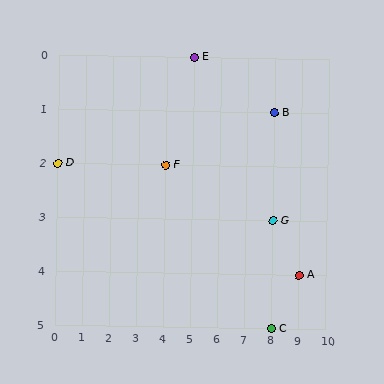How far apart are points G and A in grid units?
Points G and A are 1 column and 1 row apart (about 1.4 grid units diagonally).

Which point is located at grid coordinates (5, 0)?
Point E is at (5, 0).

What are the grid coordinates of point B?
Point B is at grid coordinates (8, 1).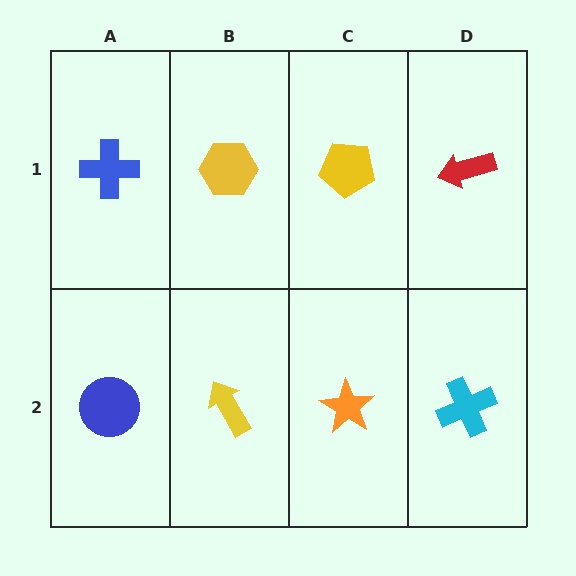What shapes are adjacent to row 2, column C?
A yellow pentagon (row 1, column C), a yellow arrow (row 2, column B), a cyan cross (row 2, column D).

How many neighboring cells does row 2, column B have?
3.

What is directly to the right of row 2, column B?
An orange star.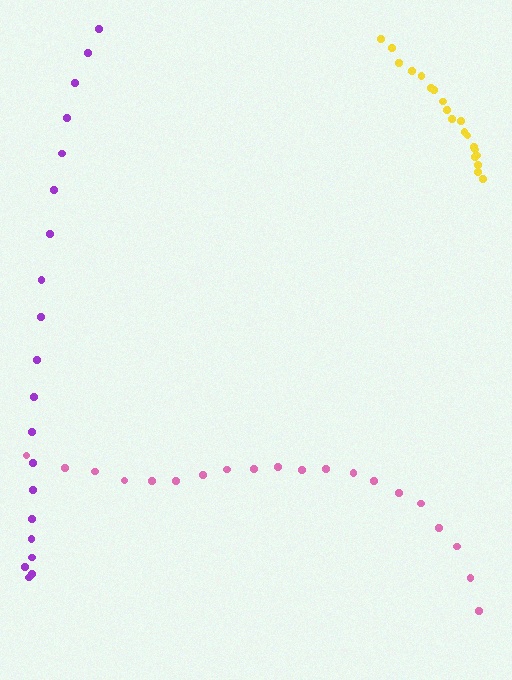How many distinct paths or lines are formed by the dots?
There are 3 distinct paths.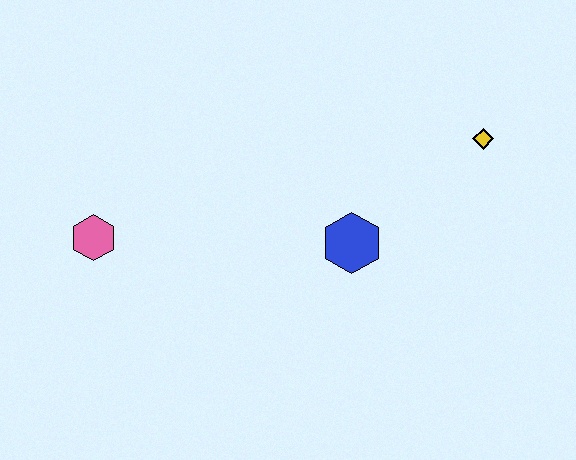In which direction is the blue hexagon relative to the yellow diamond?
The blue hexagon is to the left of the yellow diamond.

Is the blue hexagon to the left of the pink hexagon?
No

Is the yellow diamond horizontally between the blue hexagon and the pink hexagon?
No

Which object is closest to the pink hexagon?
The blue hexagon is closest to the pink hexagon.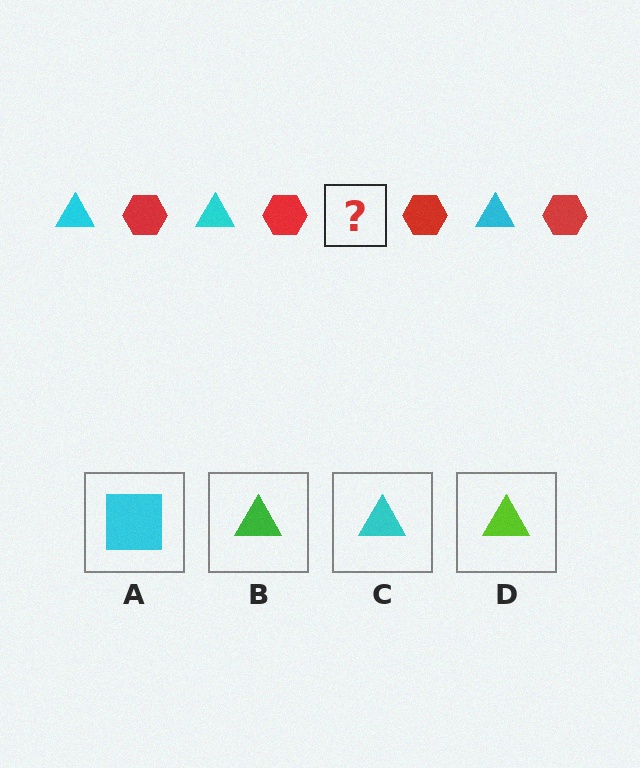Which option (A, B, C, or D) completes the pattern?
C.